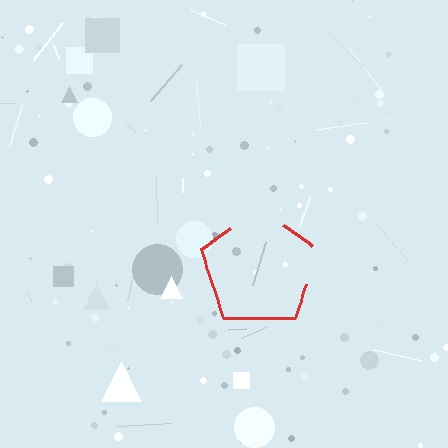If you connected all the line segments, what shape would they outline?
They would outline a pentagon.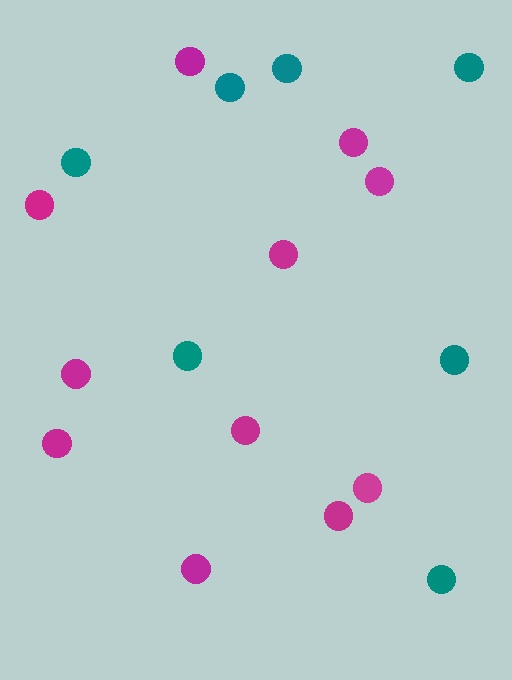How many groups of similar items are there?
There are 2 groups: one group of magenta circles (11) and one group of teal circles (7).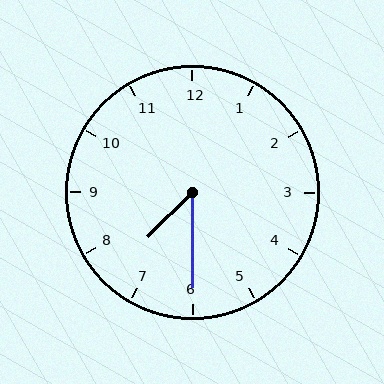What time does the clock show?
7:30.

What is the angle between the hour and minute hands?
Approximately 45 degrees.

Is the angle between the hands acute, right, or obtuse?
It is acute.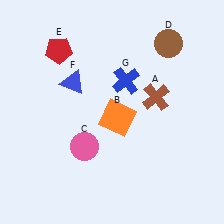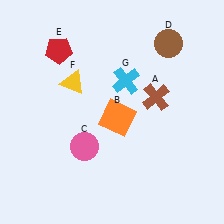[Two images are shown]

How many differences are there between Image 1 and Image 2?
There are 2 differences between the two images.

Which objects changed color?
F changed from blue to yellow. G changed from blue to cyan.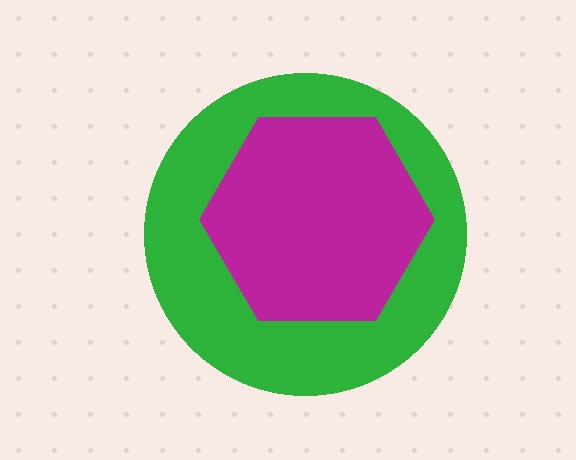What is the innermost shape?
The magenta hexagon.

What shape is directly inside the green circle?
The magenta hexagon.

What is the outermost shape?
The green circle.